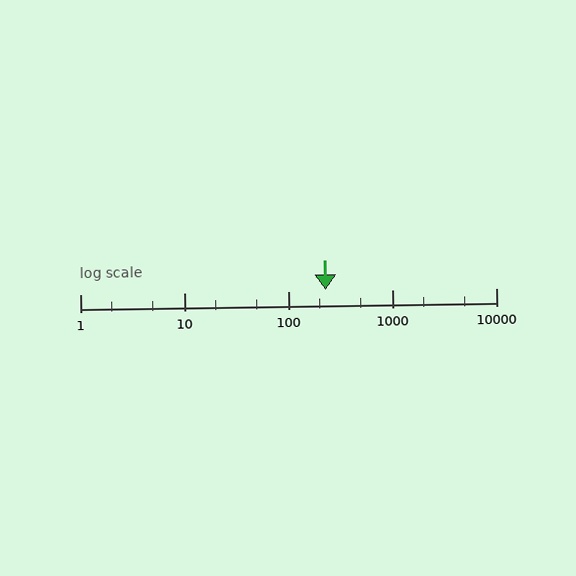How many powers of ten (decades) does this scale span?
The scale spans 4 decades, from 1 to 10000.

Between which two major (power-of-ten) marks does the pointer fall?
The pointer is between 100 and 1000.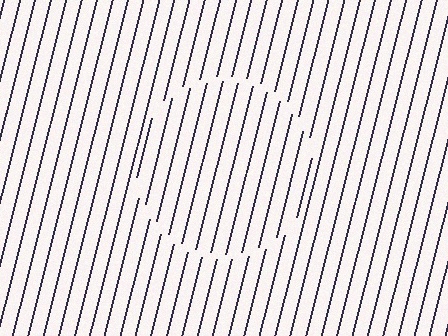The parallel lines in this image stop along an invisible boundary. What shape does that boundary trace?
An illusory circle. The interior of the shape contains the same grating, shifted by half a period — the contour is defined by the phase discontinuity where line-ends from the inner and outer gratings abut.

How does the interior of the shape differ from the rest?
The interior of the shape contains the same grating, shifted by half a period — the contour is defined by the phase discontinuity where line-ends from the inner and outer gratings abut.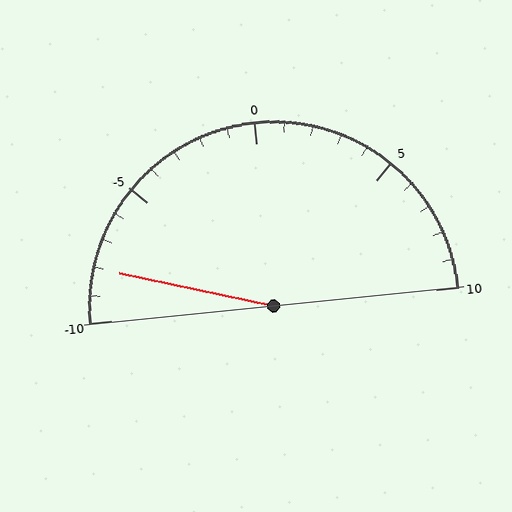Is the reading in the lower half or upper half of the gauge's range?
The reading is in the lower half of the range (-10 to 10).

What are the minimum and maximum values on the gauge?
The gauge ranges from -10 to 10.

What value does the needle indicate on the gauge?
The needle indicates approximately -8.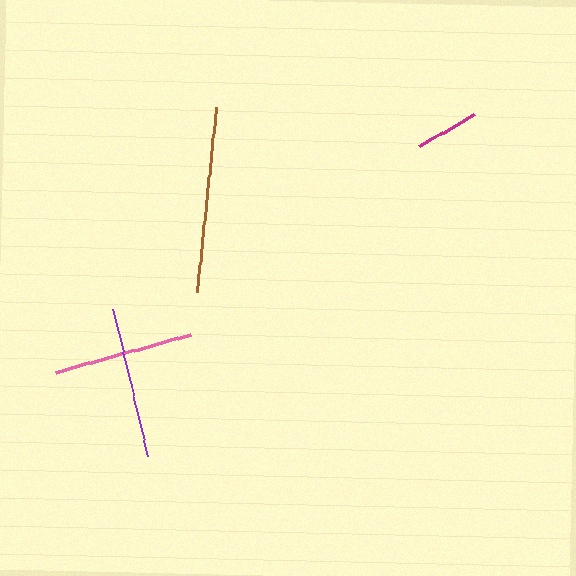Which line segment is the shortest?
The magenta line is the shortest at approximately 63 pixels.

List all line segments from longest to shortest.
From longest to shortest: brown, purple, pink, magenta.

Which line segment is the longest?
The brown line is the longest at approximately 186 pixels.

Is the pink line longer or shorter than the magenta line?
The pink line is longer than the magenta line.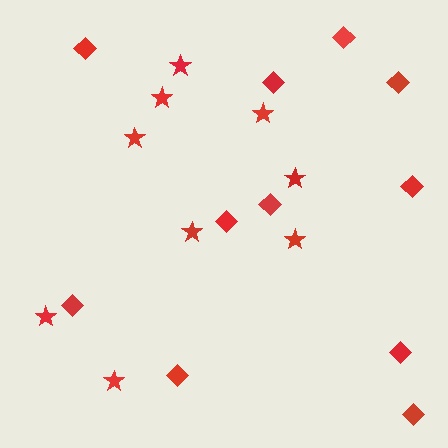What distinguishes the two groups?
There are 2 groups: one group of stars (9) and one group of diamonds (11).